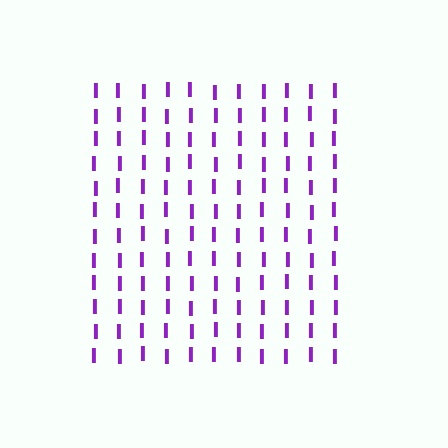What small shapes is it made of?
It is made of small letter I's.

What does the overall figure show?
The overall figure shows a square.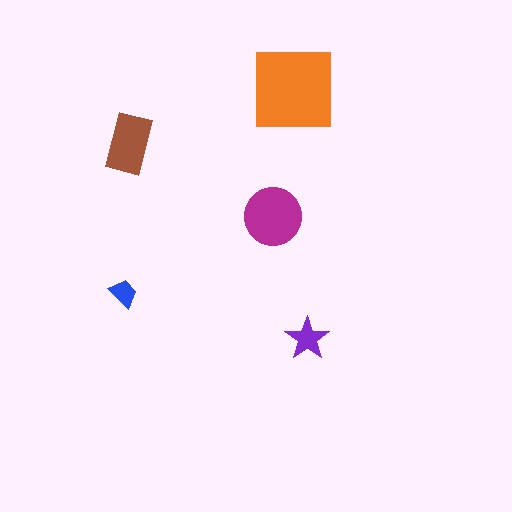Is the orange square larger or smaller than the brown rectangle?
Larger.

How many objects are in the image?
There are 5 objects in the image.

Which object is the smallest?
The blue trapezoid.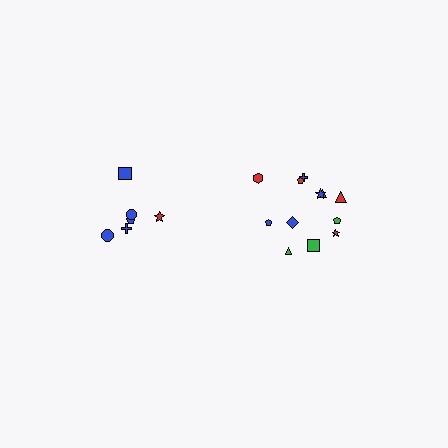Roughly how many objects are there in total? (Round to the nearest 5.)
Roughly 20 objects in total.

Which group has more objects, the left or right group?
The right group.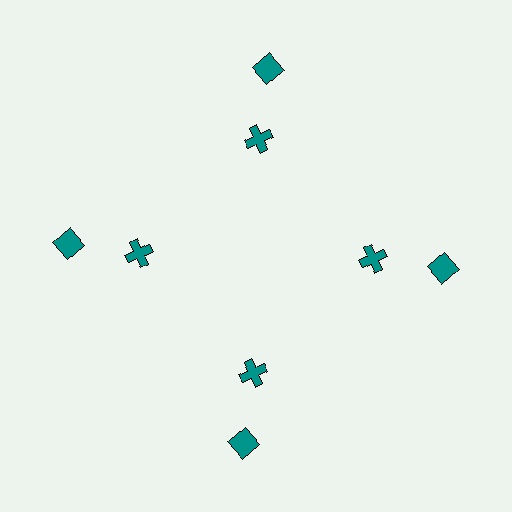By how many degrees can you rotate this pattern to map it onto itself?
The pattern maps onto itself every 90 degrees of rotation.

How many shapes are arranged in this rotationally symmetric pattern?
There are 8 shapes, arranged in 4 groups of 2.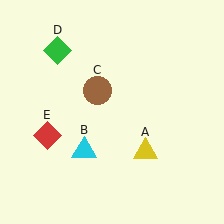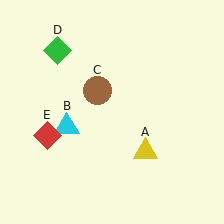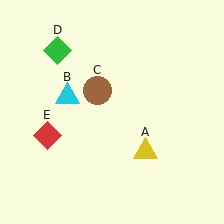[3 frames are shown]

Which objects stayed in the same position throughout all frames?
Yellow triangle (object A) and brown circle (object C) and green diamond (object D) and red diamond (object E) remained stationary.